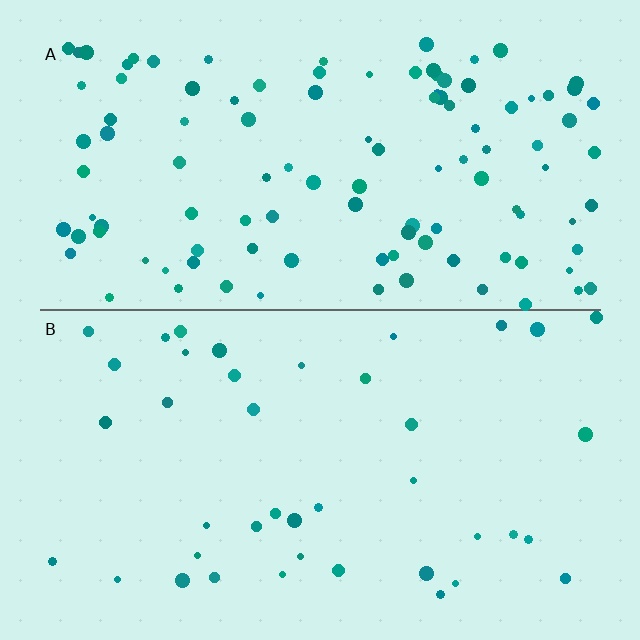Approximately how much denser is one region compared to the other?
Approximately 2.7× — region A over region B.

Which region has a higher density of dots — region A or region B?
A (the top).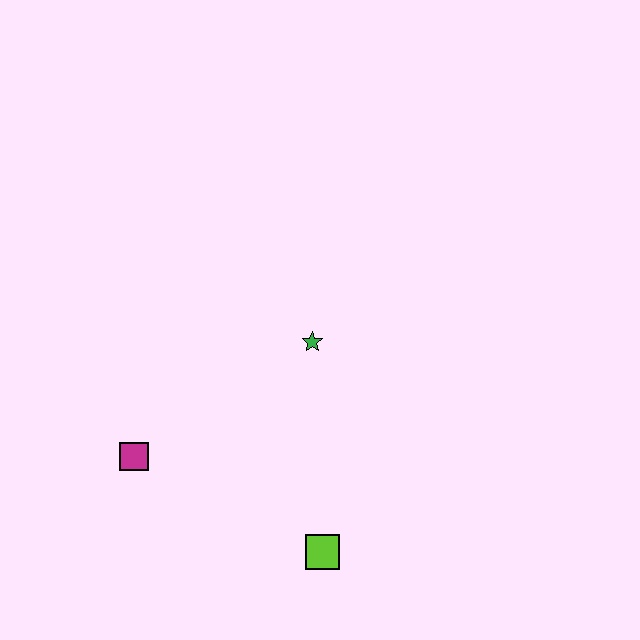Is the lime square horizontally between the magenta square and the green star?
No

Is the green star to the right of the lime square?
No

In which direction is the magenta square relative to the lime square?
The magenta square is to the left of the lime square.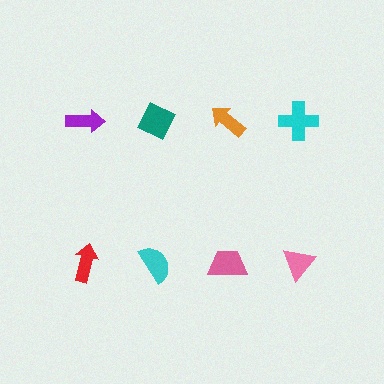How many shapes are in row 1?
4 shapes.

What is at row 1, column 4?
A cyan cross.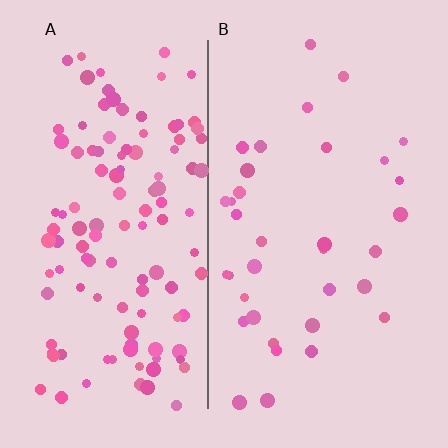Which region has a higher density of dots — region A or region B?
A (the left).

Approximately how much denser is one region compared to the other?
Approximately 3.4× — region A over region B.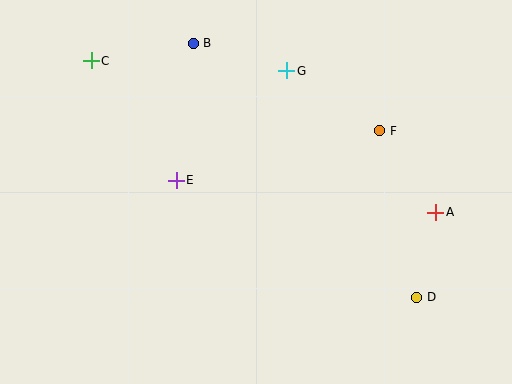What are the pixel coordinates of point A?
Point A is at (436, 212).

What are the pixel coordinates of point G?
Point G is at (287, 71).